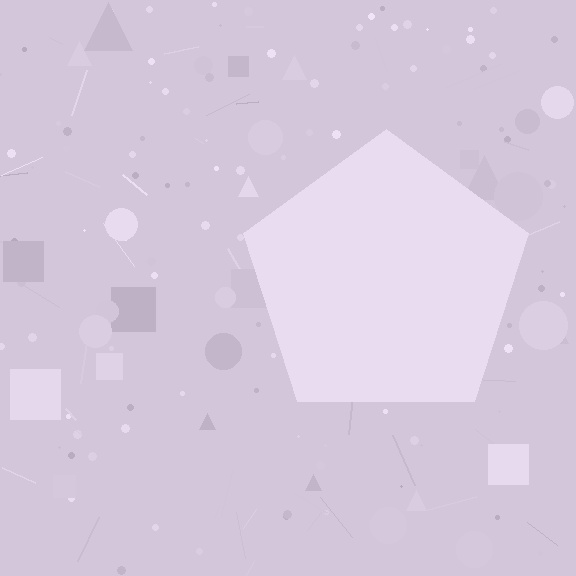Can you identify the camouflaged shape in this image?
The camouflaged shape is a pentagon.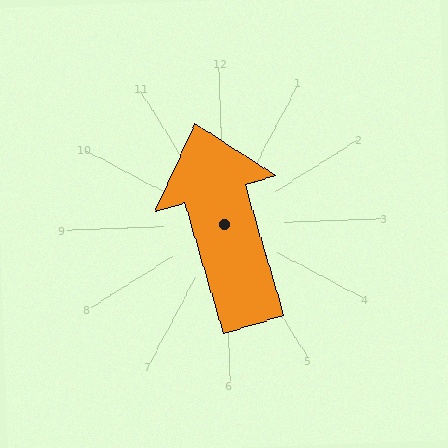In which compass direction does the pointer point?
North.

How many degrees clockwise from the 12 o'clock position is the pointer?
Approximately 346 degrees.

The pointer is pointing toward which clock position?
Roughly 12 o'clock.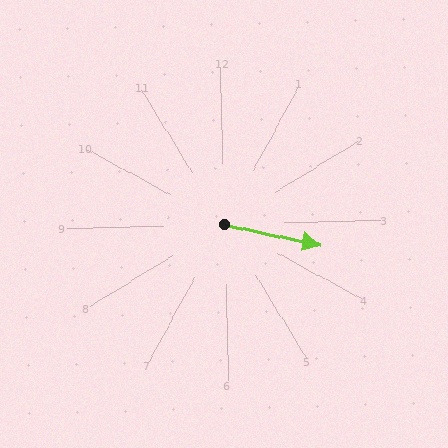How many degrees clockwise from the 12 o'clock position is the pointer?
Approximately 104 degrees.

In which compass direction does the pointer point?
East.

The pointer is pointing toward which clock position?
Roughly 3 o'clock.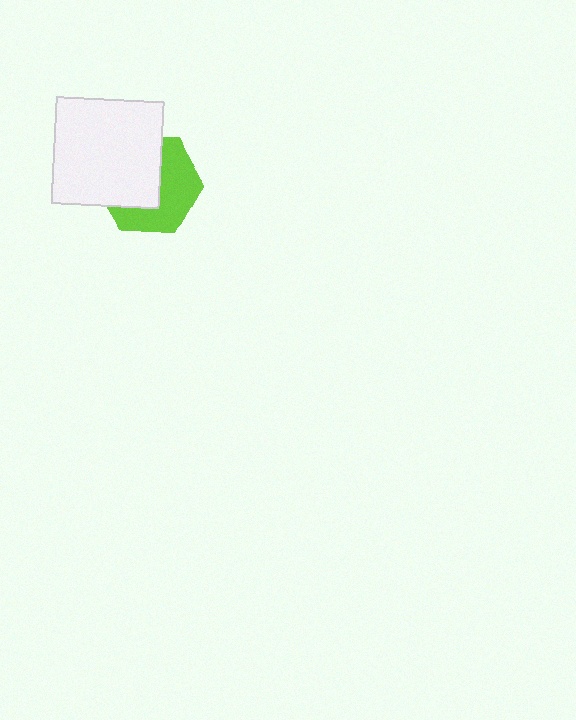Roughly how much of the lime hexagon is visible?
About half of it is visible (roughly 51%).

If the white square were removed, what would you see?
You would see the complete lime hexagon.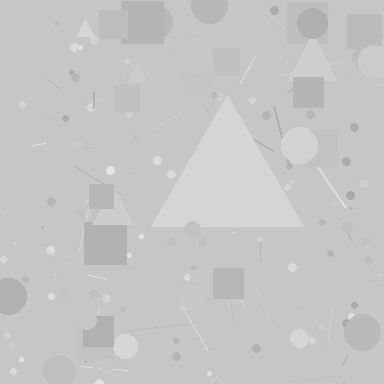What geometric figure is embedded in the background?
A triangle is embedded in the background.